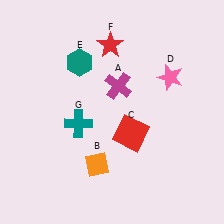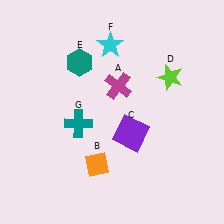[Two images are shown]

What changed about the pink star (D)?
In Image 1, D is pink. In Image 2, it changed to lime.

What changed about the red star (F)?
In Image 1, F is red. In Image 2, it changed to cyan.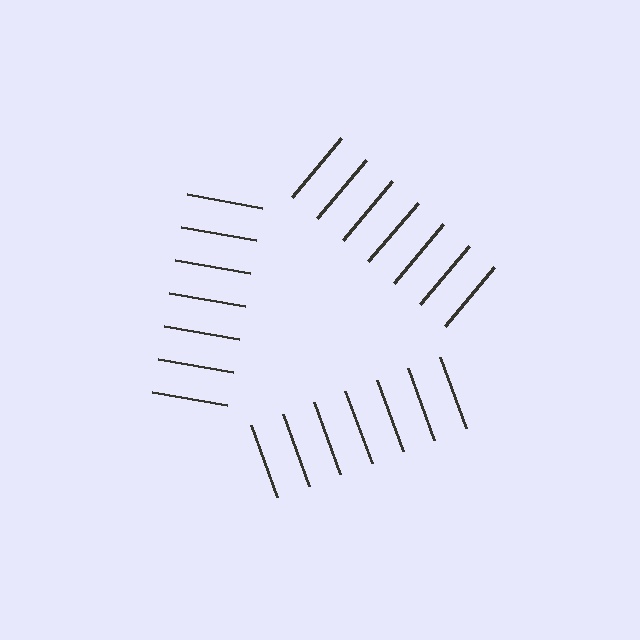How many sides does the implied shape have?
3 sides — the line-ends trace a triangle.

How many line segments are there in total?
21 — 7 along each of the 3 edges.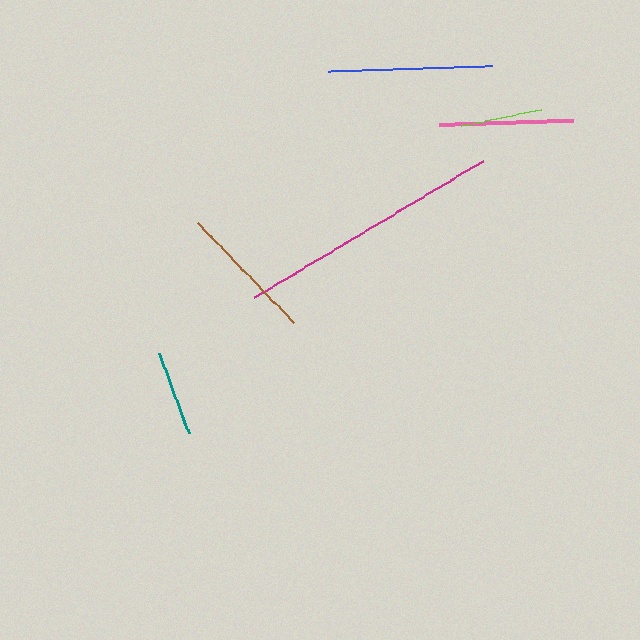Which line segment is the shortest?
The lime line is the shortest at approximately 82 pixels.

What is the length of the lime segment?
The lime segment is approximately 82 pixels long.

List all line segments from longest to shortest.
From longest to shortest: magenta, blue, brown, pink, teal, lime.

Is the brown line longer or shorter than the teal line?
The brown line is longer than the teal line.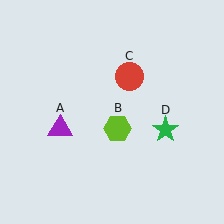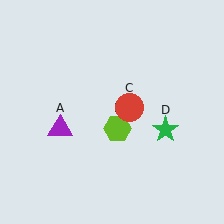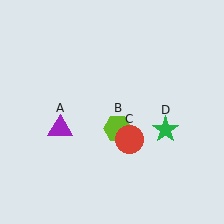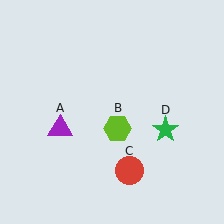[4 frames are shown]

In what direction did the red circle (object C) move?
The red circle (object C) moved down.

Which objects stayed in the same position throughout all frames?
Purple triangle (object A) and lime hexagon (object B) and green star (object D) remained stationary.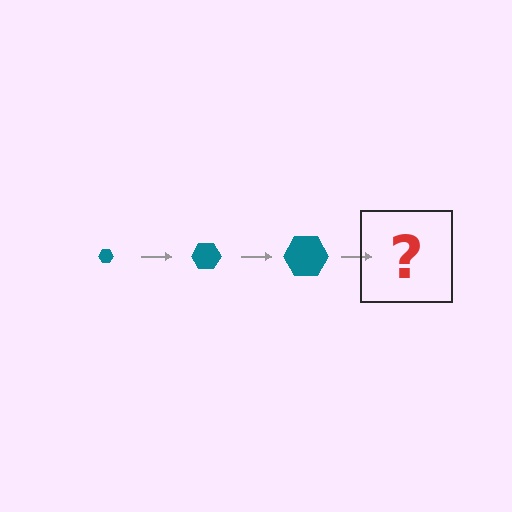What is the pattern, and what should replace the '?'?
The pattern is that the hexagon gets progressively larger each step. The '?' should be a teal hexagon, larger than the previous one.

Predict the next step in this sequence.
The next step is a teal hexagon, larger than the previous one.